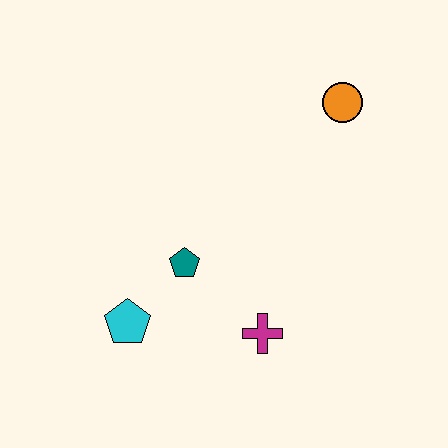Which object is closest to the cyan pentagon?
The teal pentagon is closest to the cyan pentagon.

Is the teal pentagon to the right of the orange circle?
No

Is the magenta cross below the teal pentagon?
Yes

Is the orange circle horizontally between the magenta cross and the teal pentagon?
No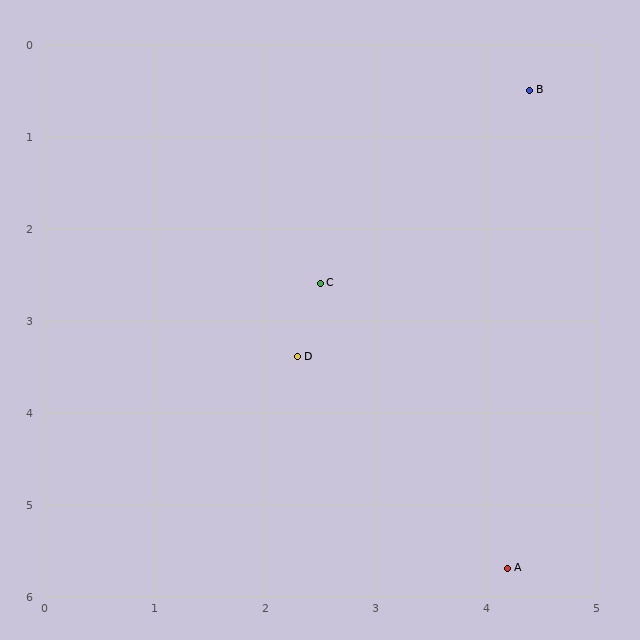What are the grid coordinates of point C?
Point C is at approximately (2.5, 2.6).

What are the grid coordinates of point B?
Point B is at approximately (4.4, 0.5).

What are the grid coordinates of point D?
Point D is at approximately (2.3, 3.4).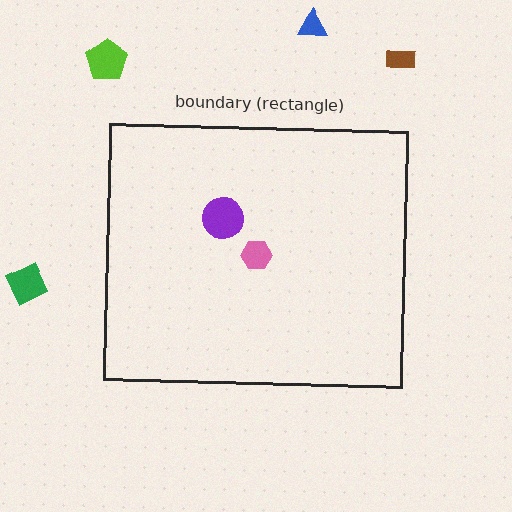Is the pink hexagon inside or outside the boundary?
Inside.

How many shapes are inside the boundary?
2 inside, 4 outside.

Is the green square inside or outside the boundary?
Outside.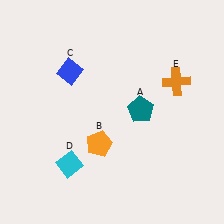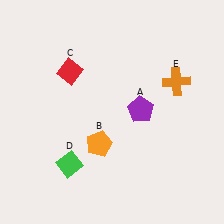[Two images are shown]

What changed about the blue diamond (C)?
In Image 1, C is blue. In Image 2, it changed to red.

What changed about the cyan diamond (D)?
In Image 1, D is cyan. In Image 2, it changed to green.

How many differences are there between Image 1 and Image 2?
There are 3 differences between the two images.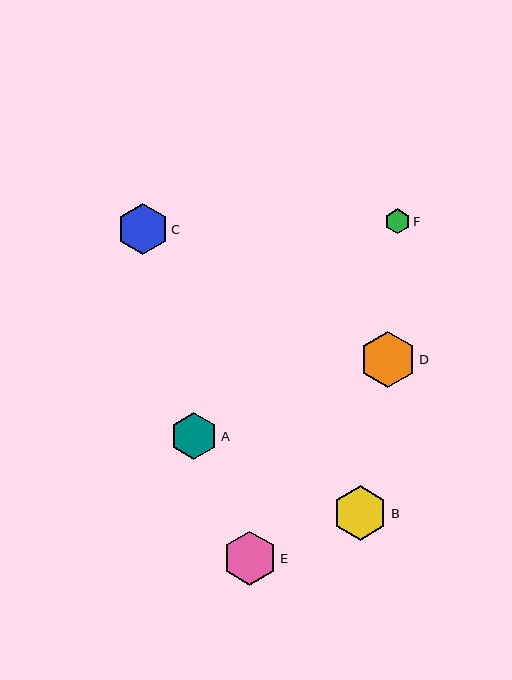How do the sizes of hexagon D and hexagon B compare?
Hexagon D and hexagon B are approximately the same size.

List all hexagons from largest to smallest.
From largest to smallest: D, B, E, C, A, F.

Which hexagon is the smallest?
Hexagon F is the smallest with a size of approximately 25 pixels.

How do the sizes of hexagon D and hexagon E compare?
Hexagon D and hexagon E are approximately the same size.